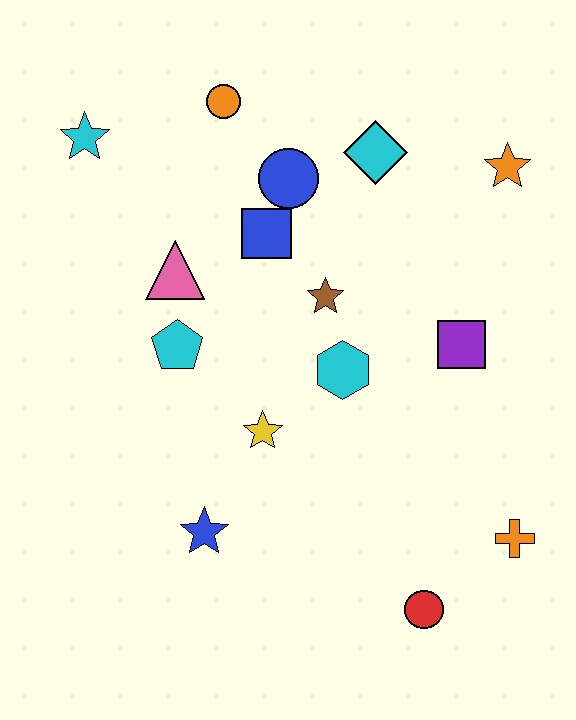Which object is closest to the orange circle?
The blue circle is closest to the orange circle.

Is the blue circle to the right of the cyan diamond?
No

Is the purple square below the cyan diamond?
Yes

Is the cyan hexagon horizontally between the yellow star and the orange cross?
Yes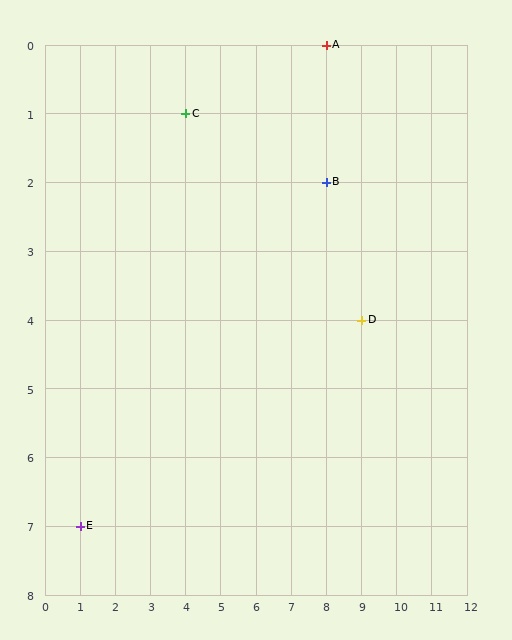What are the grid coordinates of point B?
Point B is at grid coordinates (8, 2).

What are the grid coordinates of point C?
Point C is at grid coordinates (4, 1).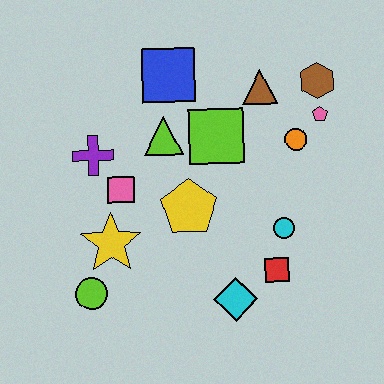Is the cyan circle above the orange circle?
No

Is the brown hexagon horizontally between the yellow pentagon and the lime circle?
No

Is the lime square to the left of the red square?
Yes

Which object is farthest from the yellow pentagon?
The brown hexagon is farthest from the yellow pentagon.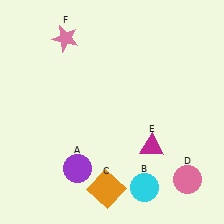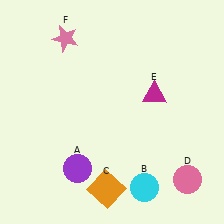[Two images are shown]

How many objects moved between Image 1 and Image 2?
1 object moved between the two images.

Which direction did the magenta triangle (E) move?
The magenta triangle (E) moved up.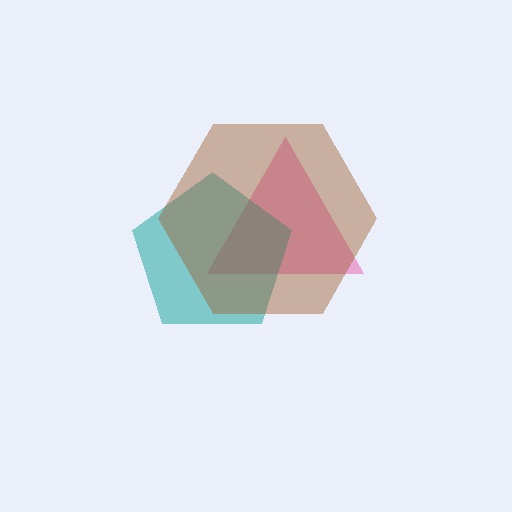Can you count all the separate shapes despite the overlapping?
Yes, there are 3 separate shapes.